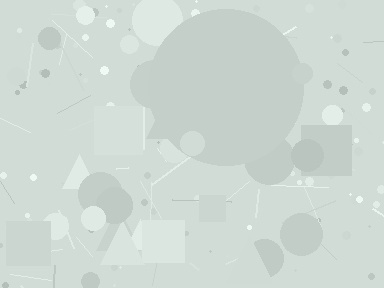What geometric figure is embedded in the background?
A circle is embedded in the background.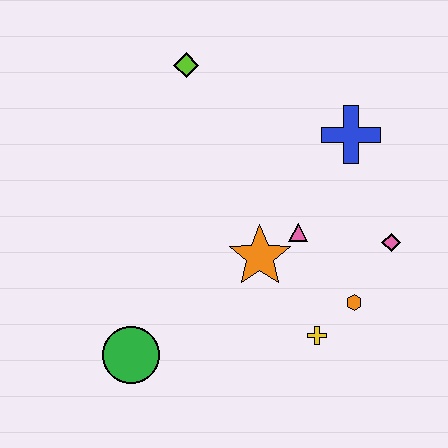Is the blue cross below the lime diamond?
Yes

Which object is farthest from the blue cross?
The green circle is farthest from the blue cross.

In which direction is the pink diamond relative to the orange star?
The pink diamond is to the right of the orange star.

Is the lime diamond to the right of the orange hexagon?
No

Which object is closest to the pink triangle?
The orange star is closest to the pink triangle.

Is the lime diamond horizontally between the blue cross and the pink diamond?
No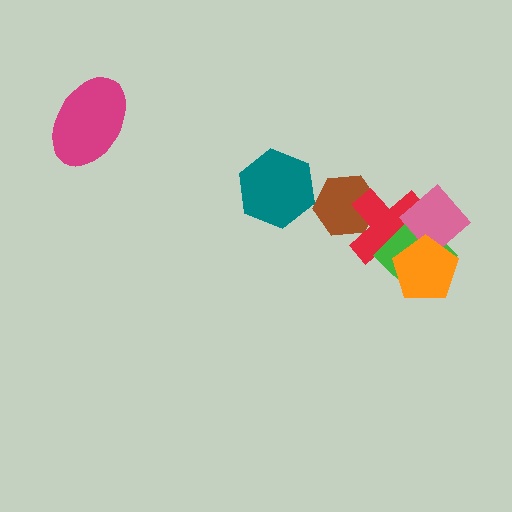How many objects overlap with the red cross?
4 objects overlap with the red cross.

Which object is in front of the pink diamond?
The orange pentagon is in front of the pink diamond.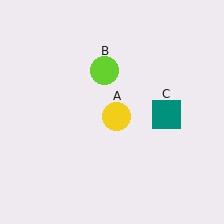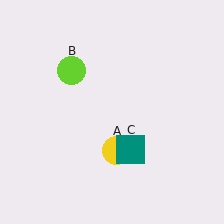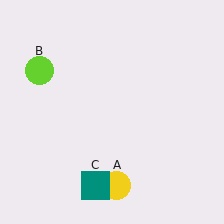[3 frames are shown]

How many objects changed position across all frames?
3 objects changed position: yellow circle (object A), lime circle (object B), teal square (object C).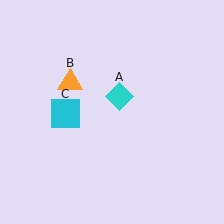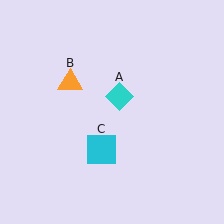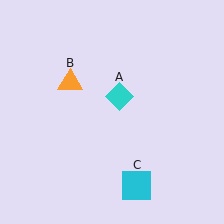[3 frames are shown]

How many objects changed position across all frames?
1 object changed position: cyan square (object C).